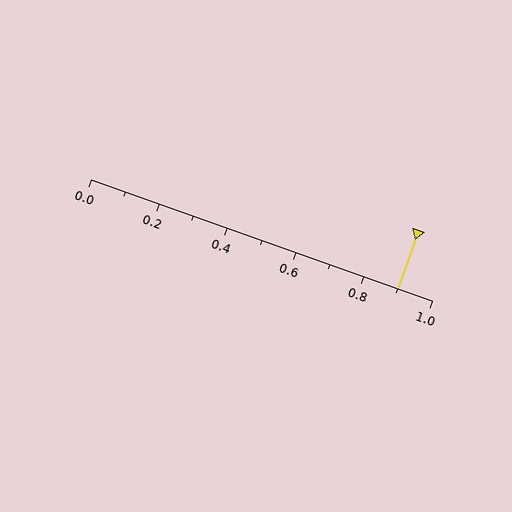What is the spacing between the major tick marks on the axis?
The major ticks are spaced 0.2 apart.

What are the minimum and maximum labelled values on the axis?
The axis runs from 0.0 to 1.0.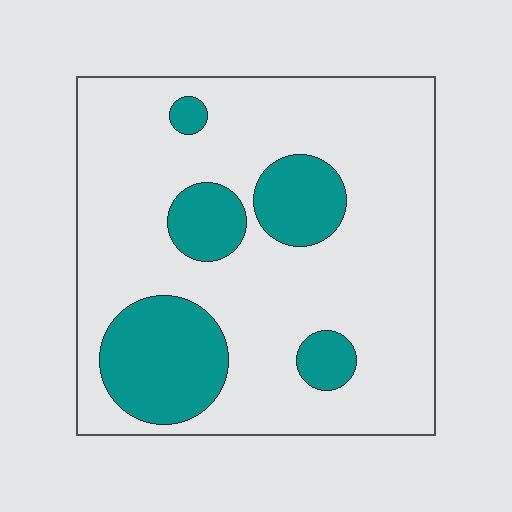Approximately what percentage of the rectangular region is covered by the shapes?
Approximately 25%.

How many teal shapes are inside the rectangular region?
5.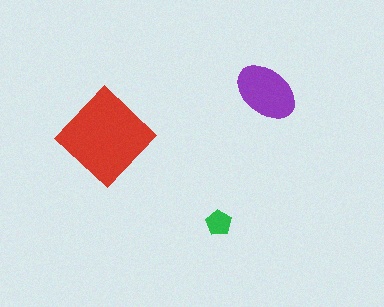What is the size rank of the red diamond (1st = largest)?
1st.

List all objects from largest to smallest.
The red diamond, the purple ellipse, the green pentagon.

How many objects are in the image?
There are 3 objects in the image.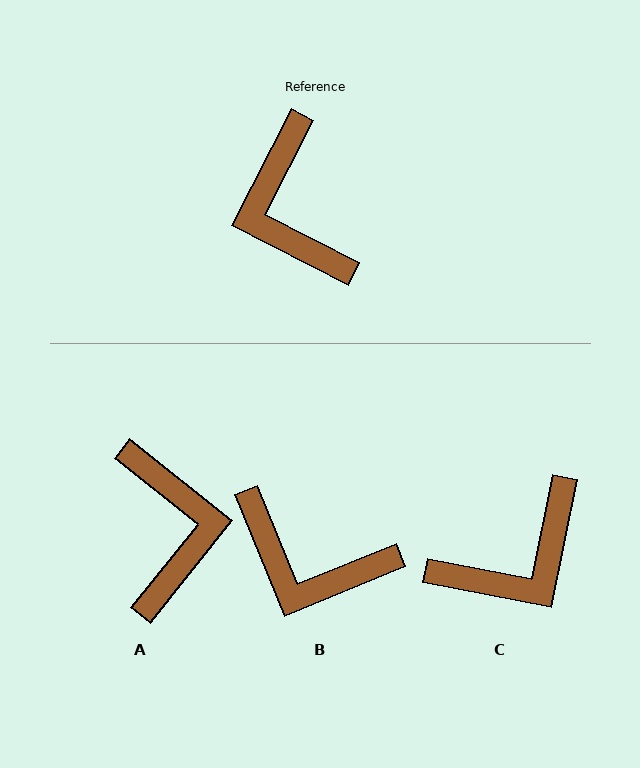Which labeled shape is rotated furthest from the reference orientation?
A, about 168 degrees away.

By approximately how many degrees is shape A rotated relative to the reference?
Approximately 168 degrees counter-clockwise.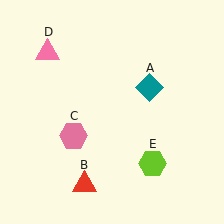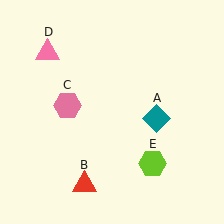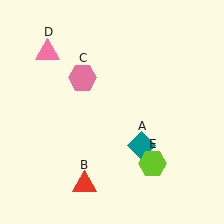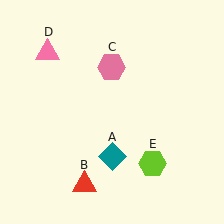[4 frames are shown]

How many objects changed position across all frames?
2 objects changed position: teal diamond (object A), pink hexagon (object C).